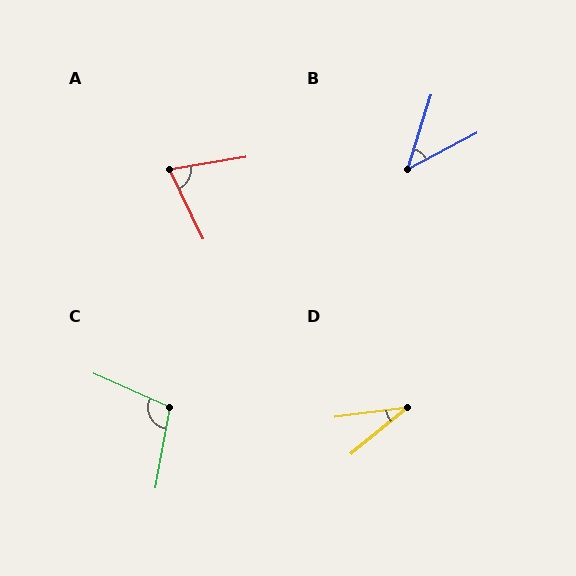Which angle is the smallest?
D, at approximately 32 degrees.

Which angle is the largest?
C, at approximately 104 degrees.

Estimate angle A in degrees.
Approximately 73 degrees.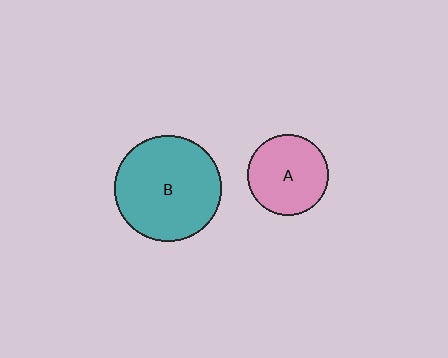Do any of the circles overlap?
No, none of the circles overlap.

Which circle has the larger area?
Circle B (teal).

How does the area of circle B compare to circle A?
Approximately 1.7 times.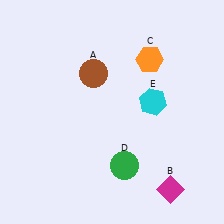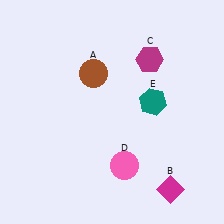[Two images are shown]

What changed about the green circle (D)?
In Image 1, D is green. In Image 2, it changed to pink.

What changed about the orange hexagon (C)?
In Image 1, C is orange. In Image 2, it changed to magenta.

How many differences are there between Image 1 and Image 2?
There are 3 differences between the two images.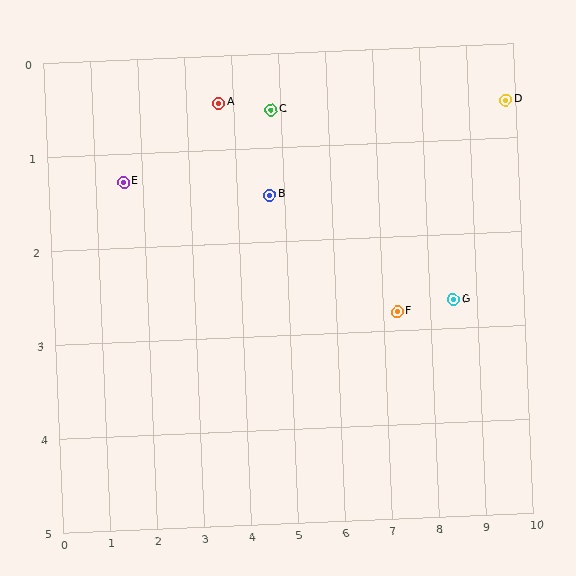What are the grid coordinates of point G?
Point G is at approximately (8.5, 2.7).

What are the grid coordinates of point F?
Point F is at approximately (7.3, 2.8).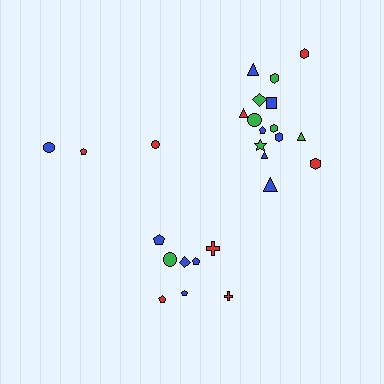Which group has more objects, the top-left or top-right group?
The top-right group.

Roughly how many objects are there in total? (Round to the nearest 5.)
Roughly 25 objects in total.